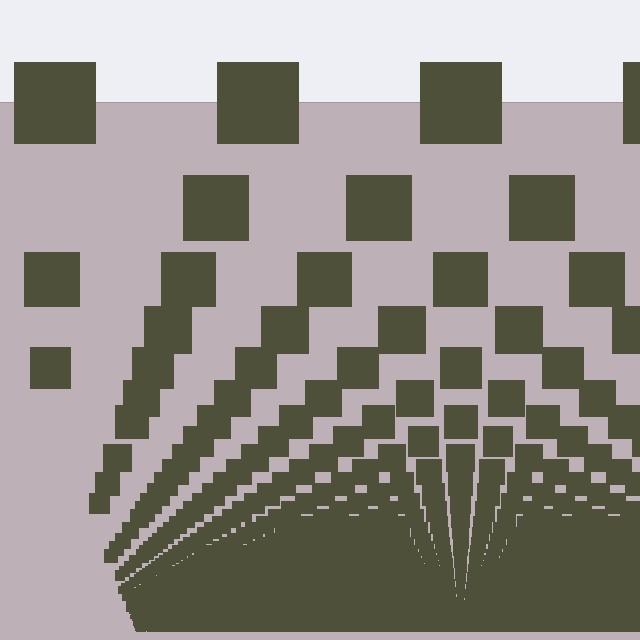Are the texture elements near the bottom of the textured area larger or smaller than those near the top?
Smaller. The gradient is inverted — elements near the bottom are smaller and denser.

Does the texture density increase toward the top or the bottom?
Density increases toward the bottom.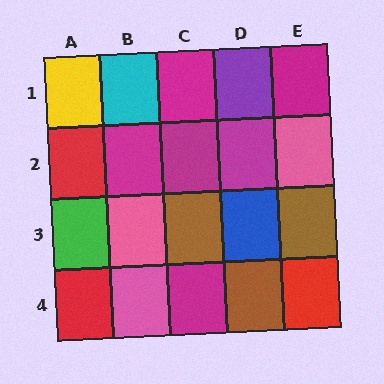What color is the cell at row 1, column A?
Yellow.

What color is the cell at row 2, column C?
Magenta.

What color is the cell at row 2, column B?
Magenta.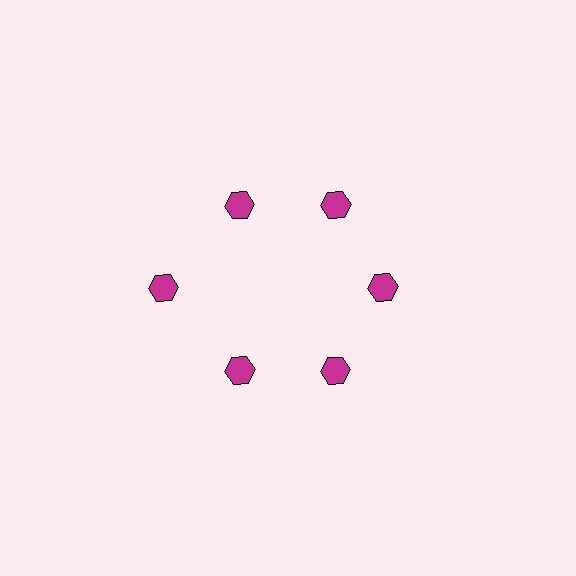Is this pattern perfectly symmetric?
No. The 6 magenta hexagons are arranged in a ring, but one element near the 9 o'clock position is pushed outward from the center, breaking the 6-fold rotational symmetry.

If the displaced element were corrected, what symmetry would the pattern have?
It would have 6-fold rotational symmetry — the pattern would map onto itself every 60 degrees.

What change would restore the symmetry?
The symmetry would be restored by moving it inward, back onto the ring so that all 6 hexagons sit at equal angles and equal distance from the center.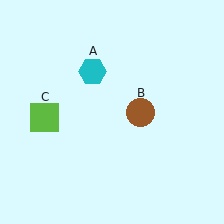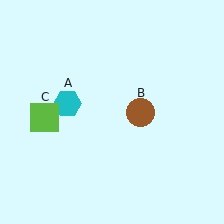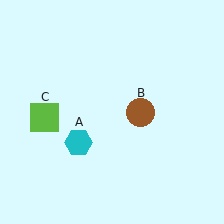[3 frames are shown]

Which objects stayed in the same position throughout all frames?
Brown circle (object B) and lime square (object C) remained stationary.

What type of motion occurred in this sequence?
The cyan hexagon (object A) rotated counterclockwise around the center of the scene.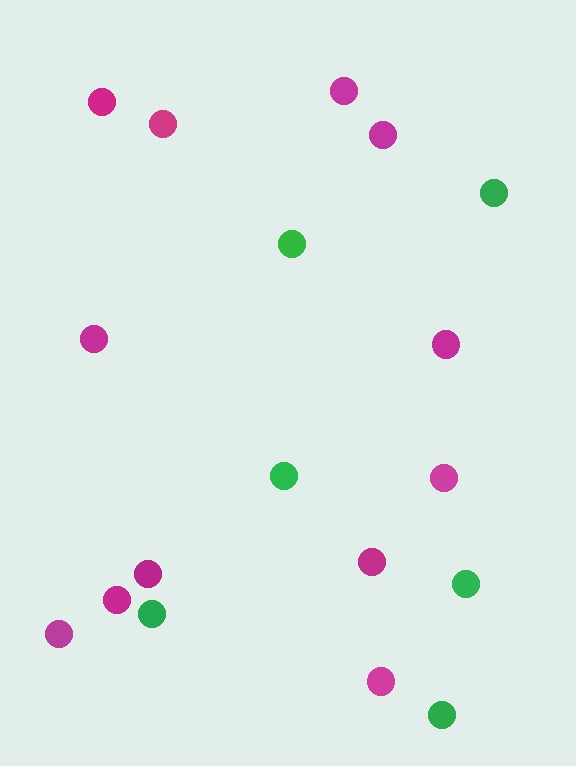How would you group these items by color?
There are 2 groups: one group of magenta circles (12) and one group of green circles (6).